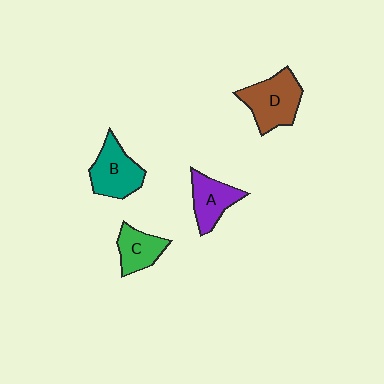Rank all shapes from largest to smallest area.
From largest to smallest: D (brown), B (teal), A (purple), C (green).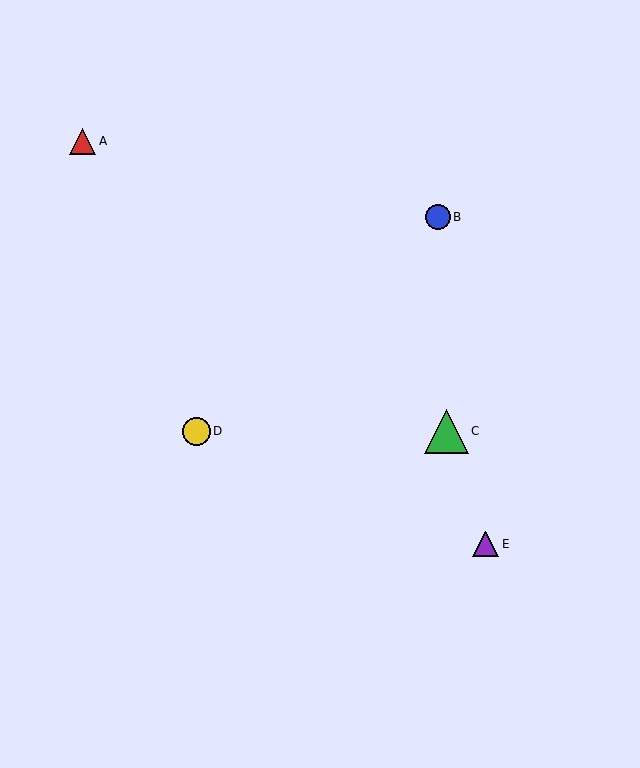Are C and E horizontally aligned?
No, C is at y≈431 and E is at y≈544.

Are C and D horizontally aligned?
Yes, both are at y≈431.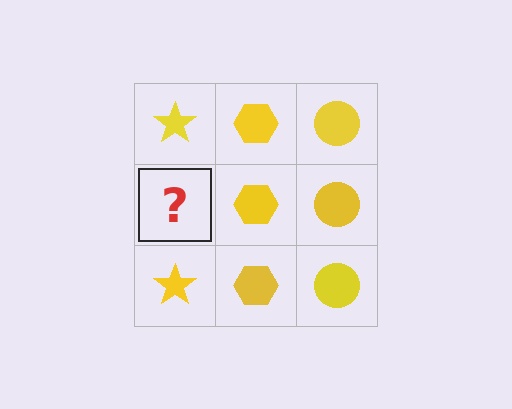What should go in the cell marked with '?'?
The missing cell should contain a yellow star.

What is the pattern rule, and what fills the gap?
The rule is that each column has a consistent shape. The gap should be filled with a yellow star.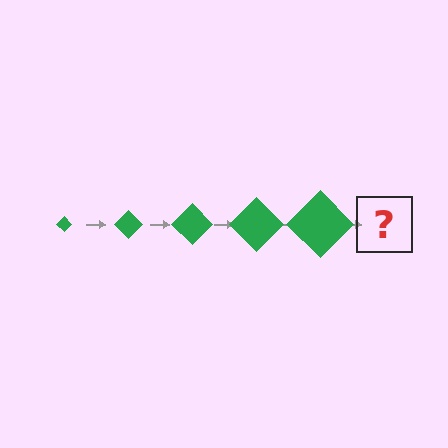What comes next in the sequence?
The next element should be a green diamond, larger than the previous one.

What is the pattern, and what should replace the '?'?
The pattern is that the diamond gets progressively larger each step. The '?' should be a green diamond, larger than the previous one.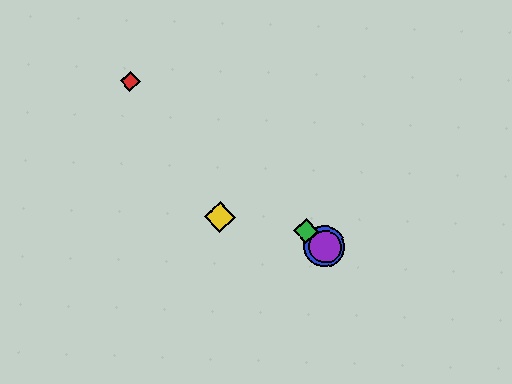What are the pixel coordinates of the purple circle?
The purple circle is at (325, 247).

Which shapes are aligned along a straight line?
The red diamond, the blue circle, the green diamond, the purple circle are aligned along a straight line.